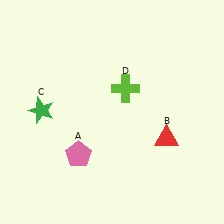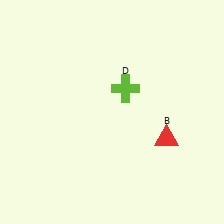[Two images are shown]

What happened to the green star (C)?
The green star (C) was removed in Image 2. It was in the top-left area of Image 1.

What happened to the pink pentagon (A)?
The pink pentagon (A) was removed in Image 2. It was in the bottom-left area of Image 1.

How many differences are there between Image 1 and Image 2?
There are 2 differences between the two images.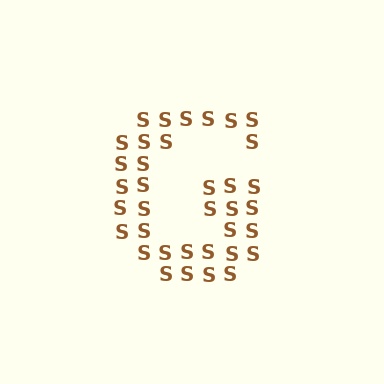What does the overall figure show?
The overall figure shows the letter G.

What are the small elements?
The small elements are letter S's.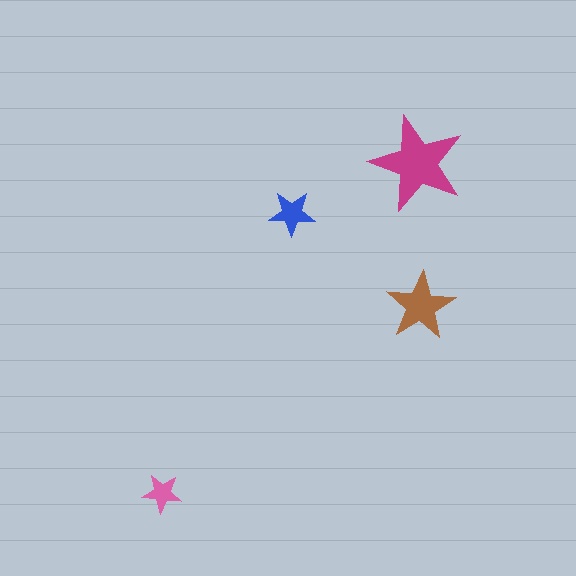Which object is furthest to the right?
The brown star is rightmost.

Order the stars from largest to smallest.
the magenta one, the brown one, the blue one, the pink one.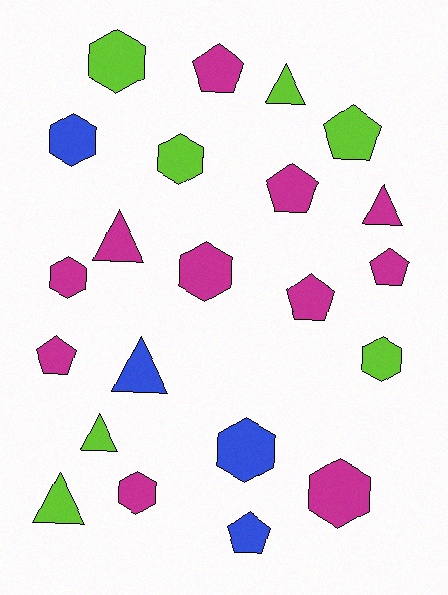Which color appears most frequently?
Magenta, with 11 objects.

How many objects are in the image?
There are 22 objects.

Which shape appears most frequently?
Hexagon, with 9 objects.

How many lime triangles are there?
There are 3 lime triangles.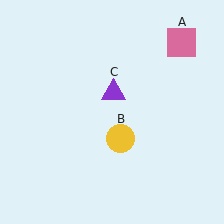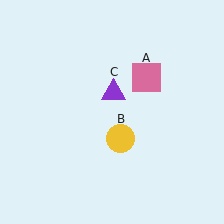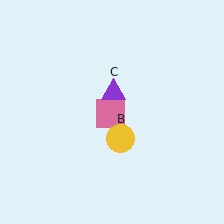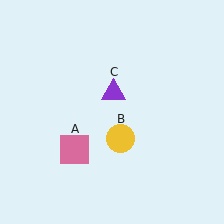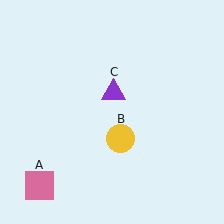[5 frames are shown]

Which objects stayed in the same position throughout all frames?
Yellow circle (object B) and purple triangle (object C) remained stationary.